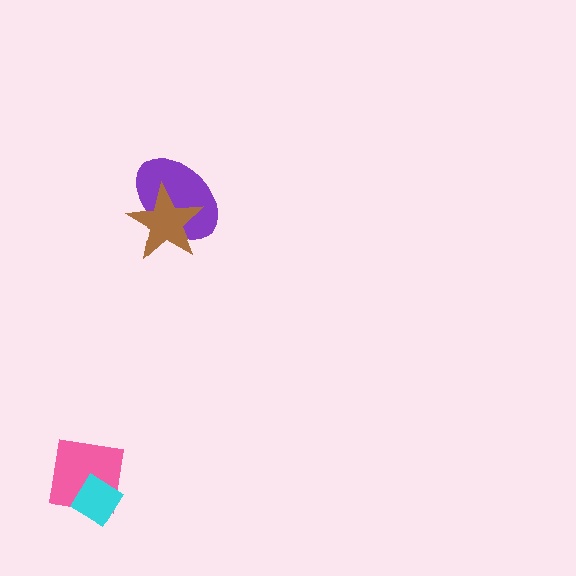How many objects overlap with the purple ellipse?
1 object overlaps with the purple ellipse.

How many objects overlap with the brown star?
1 object overlaps with the brown star.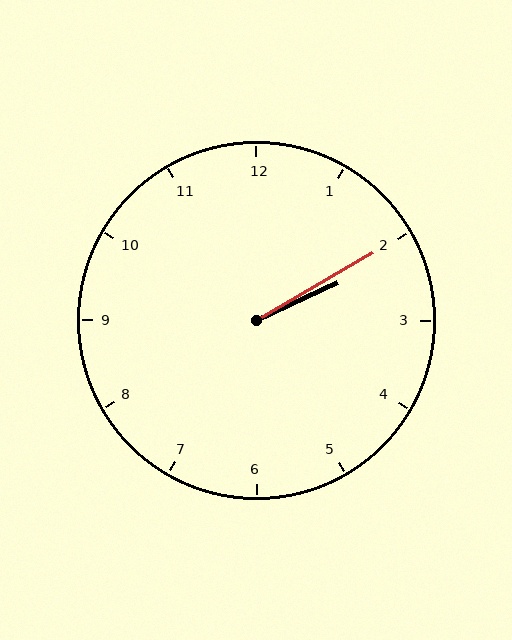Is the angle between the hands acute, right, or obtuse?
It is acute.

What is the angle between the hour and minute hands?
Approximately 5 degrees.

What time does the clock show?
2:10.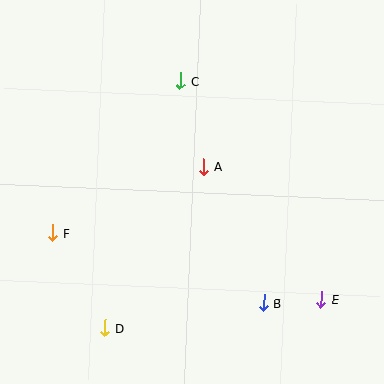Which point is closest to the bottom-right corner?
Point E is closest to the bottom-right corner.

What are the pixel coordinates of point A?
Point A is at (204, 167).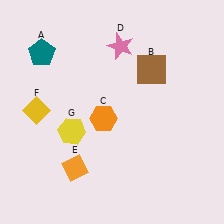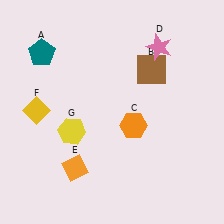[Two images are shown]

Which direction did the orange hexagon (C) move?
The orange hexagon (C) moved right.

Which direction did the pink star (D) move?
The pink star (D) moved right.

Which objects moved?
The objects that moved are: the orange hexagon (C), the pink star (D).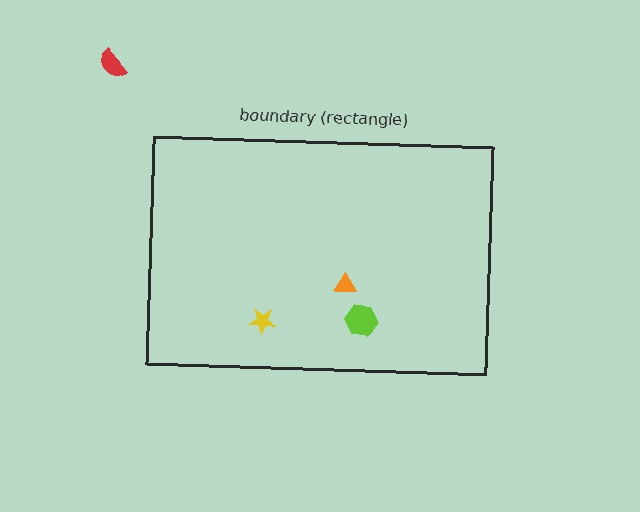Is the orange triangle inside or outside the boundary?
Inside.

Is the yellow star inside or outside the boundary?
Inside.